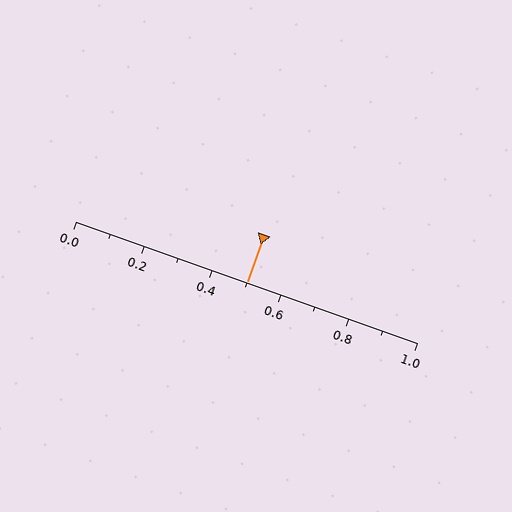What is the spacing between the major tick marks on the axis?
The major ticks are spaced 0.2 apart.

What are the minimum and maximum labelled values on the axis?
The axis runs from 0.0 to 1.0.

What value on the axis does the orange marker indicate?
The marker indicates approximately 0.5.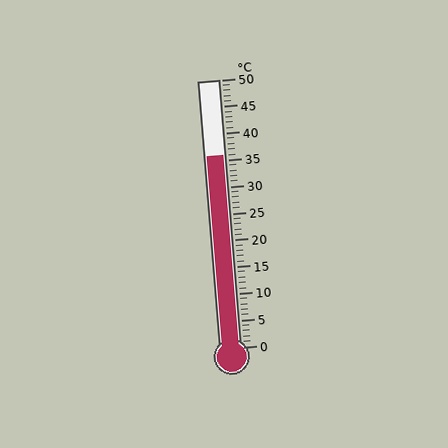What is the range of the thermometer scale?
The thermometer scale ranges from 0°C to 50°C.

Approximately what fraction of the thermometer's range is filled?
The thermometer is filled to approximately 70% of its range.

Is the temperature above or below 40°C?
The temperature is below 40°C.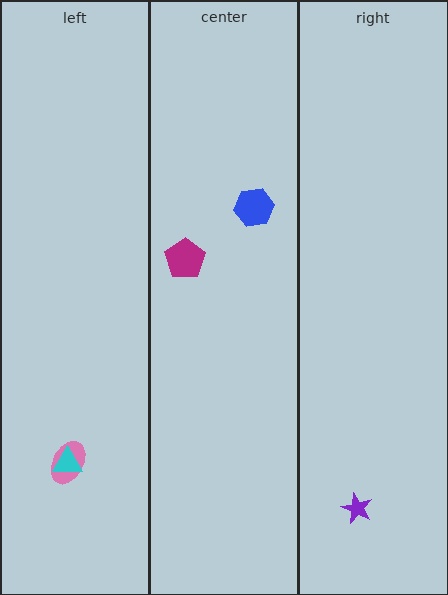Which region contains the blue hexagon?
The center region.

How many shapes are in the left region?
2.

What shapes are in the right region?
The purple star.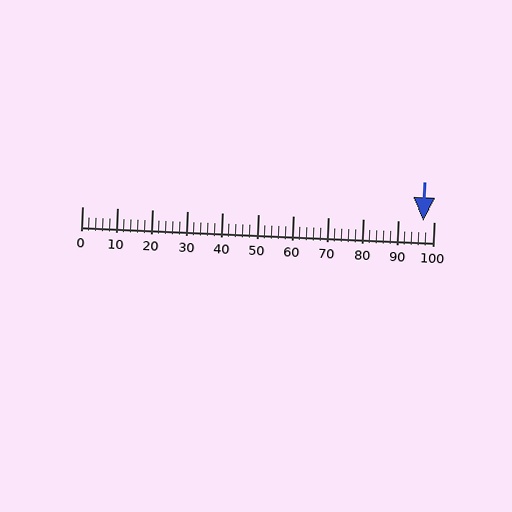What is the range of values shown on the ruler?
The ruler shows values from 0 to 100.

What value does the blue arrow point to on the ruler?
The blue arrow points to approximately 97.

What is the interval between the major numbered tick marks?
The major tick marks are spaced 10 units apart.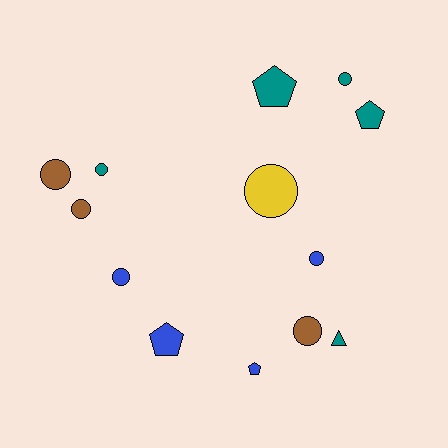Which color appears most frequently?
Teal, with 5 objects.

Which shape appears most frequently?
Circle, with 8 objects.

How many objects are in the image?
There are 13 objects.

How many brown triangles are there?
There are no brown triangles.